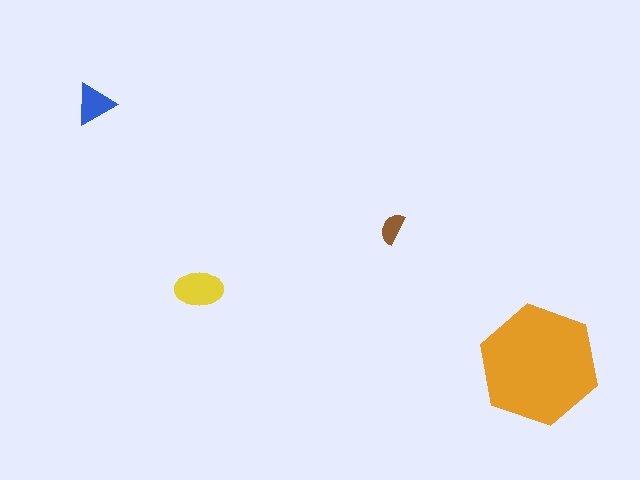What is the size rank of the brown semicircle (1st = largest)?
4th.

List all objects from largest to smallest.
The orange hexagon, the yellow ellipse, the blue triangle, the brown semicircle.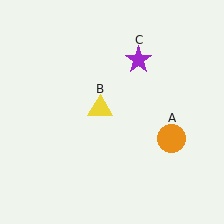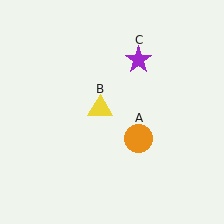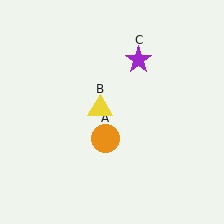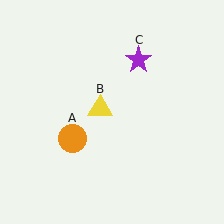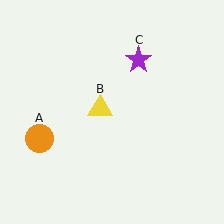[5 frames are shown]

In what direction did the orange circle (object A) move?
The orange circle (object A) moved left.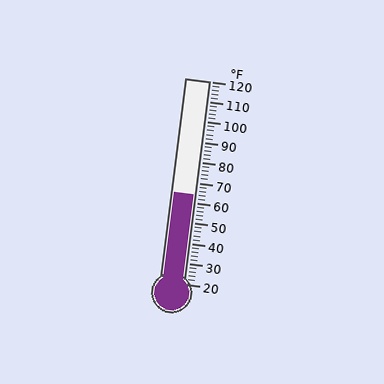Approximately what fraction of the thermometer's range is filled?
The thermometer is filled to approximately 45% of its range.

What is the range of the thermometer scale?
The thermometer scale ranges from 20°F to 120°F.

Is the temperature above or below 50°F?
The temperature is above 50°F.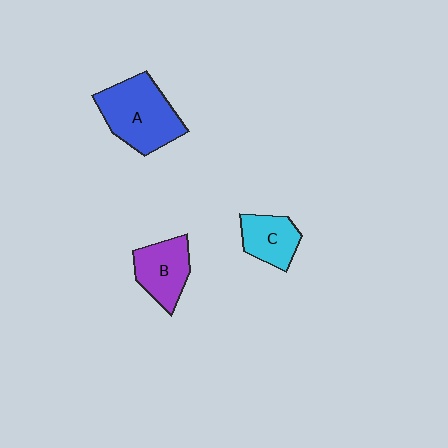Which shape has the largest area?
Shape A (blue).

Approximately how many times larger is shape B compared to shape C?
Approximately 1.2 times.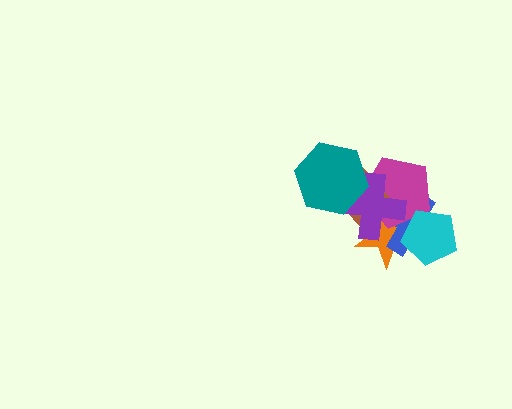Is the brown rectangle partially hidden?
Yes, it is partially covered by another shape.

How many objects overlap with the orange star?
5 objects overlap with the orange star.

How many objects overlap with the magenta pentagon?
6 objects overlap with the magenta pentagon.